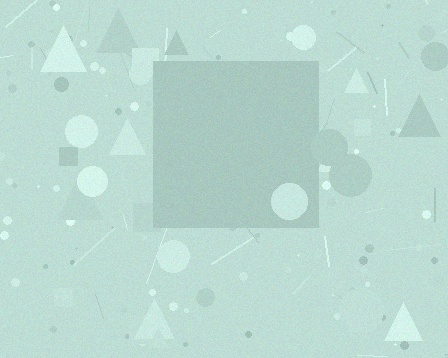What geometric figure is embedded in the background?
A square is embedded in the background.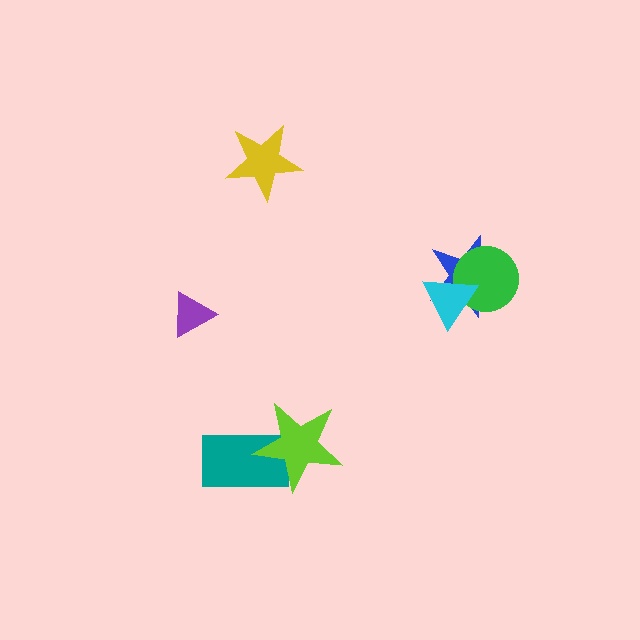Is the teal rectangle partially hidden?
Yes, it is partially covered by another shape.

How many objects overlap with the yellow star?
0 objects overlap with the yellow star.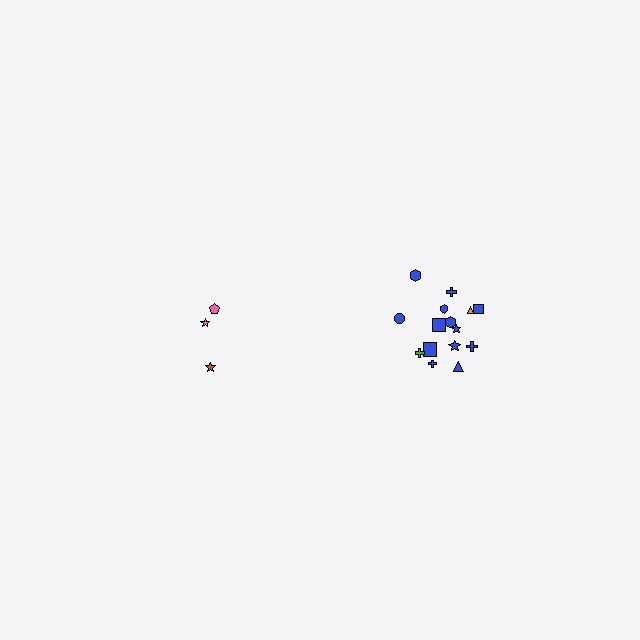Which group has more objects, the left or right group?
The right group.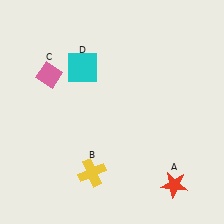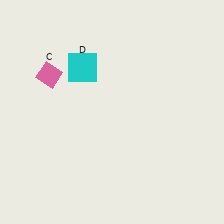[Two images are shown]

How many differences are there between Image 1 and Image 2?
There are 2 differences between the two images.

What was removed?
The red star (A), the yellow cross (B) were removed in Image 2.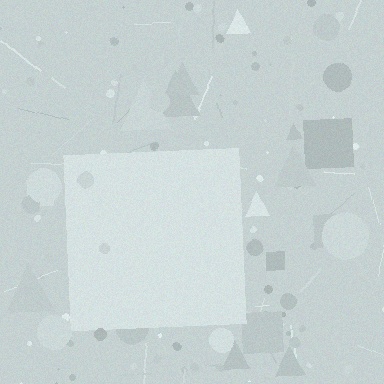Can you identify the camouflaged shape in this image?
The camouflaged shape is a square.